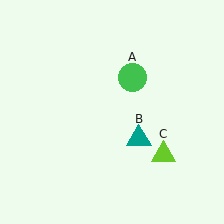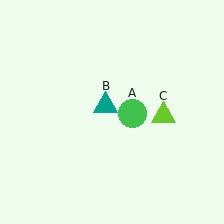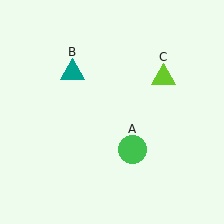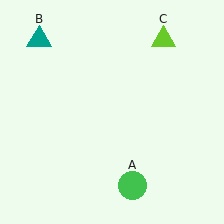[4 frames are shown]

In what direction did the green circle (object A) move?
The green circle (object A) moved down.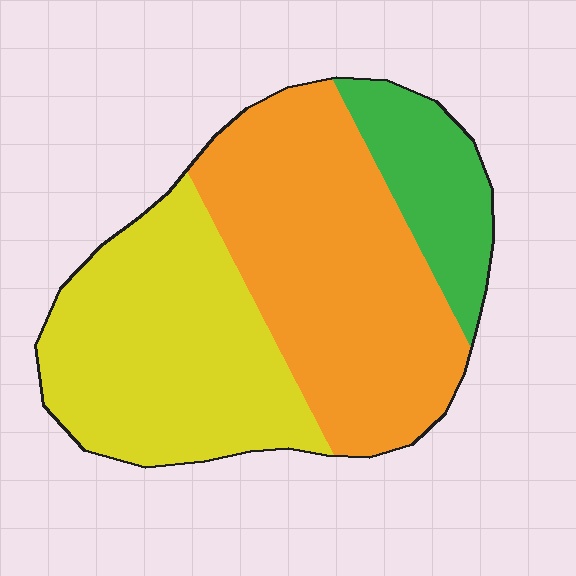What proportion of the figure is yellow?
Yellow covers around 40% of the figure.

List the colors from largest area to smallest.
From largest to smallest: orange, yellow, green.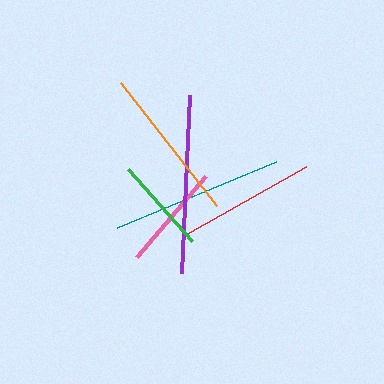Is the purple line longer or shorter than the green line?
The purple line is longer than the green line.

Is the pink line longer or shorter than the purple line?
The purple line is longer than the pink line.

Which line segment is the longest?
The purple line is the longest at approximately 178 pixels.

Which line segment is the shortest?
The green line is the shortest at approximately 97 pixels.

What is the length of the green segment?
The green segment is approximately 97 pixels long.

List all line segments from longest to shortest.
From longest to shortest: purple, teal, orange, red, pink, green.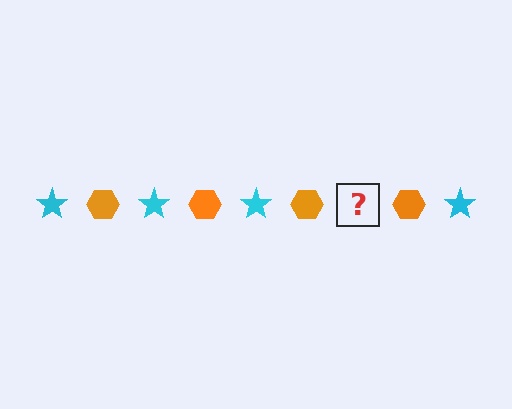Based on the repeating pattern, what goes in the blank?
The blank should be a cyan star.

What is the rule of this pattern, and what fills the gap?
The rule is that the pattern alternates between cyan star and orange hexagon. The gap should be filled with a cyan star.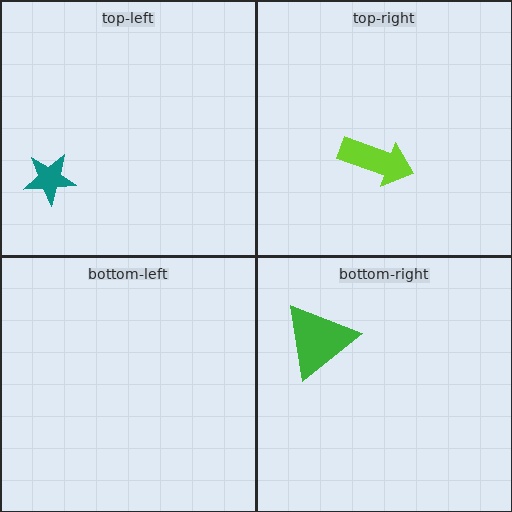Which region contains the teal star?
The top-left region.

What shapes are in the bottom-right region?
The green triangle.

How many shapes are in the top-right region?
1.